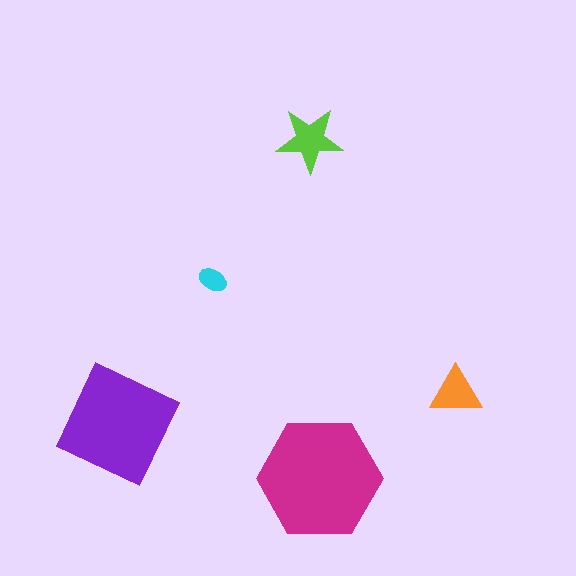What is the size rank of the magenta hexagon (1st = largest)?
1st.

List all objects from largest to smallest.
The magenta hexagon, the purple square, the lime star, the orange triangle, the cyan ellipse.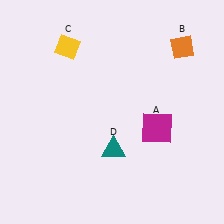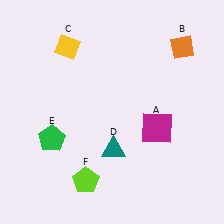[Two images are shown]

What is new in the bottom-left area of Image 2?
A green pentagon (E) was added in the bottom-left area of Image 2.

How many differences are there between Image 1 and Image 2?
There are 2 differences between the two images.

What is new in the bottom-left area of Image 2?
A lime pentagon (F) was added in the bottom-left area of Image 2.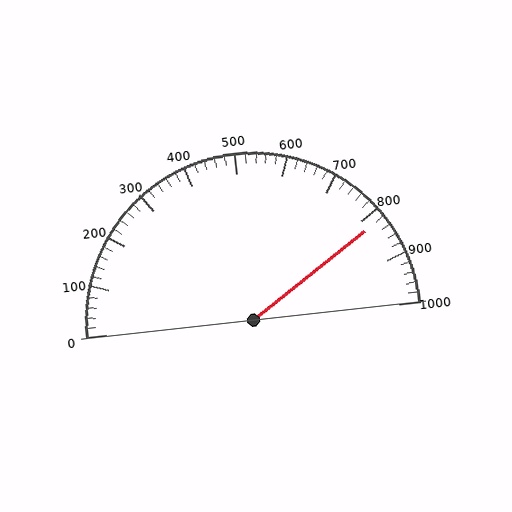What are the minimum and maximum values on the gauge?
The gauge ranges from 0 to 1000.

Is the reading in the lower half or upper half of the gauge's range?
The reading is in the upper half of the range (0 to 1000).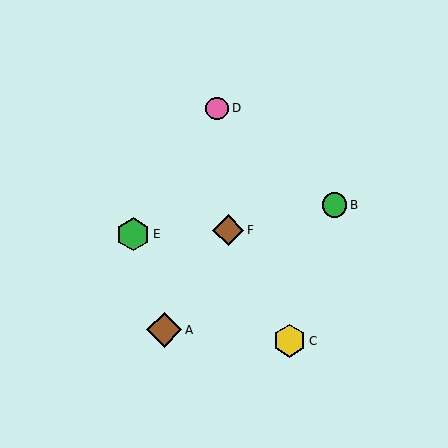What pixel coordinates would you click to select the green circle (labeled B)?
Click at (335, 205) to select the green circle B.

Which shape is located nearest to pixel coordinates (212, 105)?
The pink circle (labeled D) at (217, 108) is nearest to that location.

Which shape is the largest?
The brown diamond (labeled A) is the largest.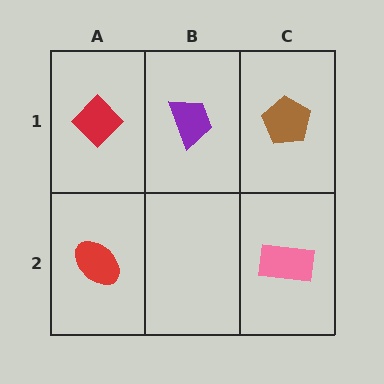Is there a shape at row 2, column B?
No, that cell is empty.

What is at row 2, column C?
A pink rectangle.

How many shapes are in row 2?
2 shapes.